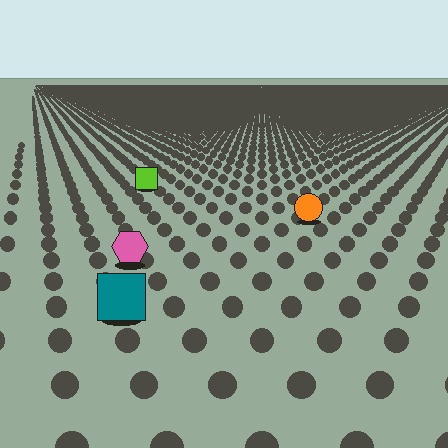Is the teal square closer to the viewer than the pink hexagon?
Yes. The teal square is closer — you can tell from the texture gradient: the ground texture is coarser near it.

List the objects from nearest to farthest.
From nearest to farthest: the teal square, the pink hexagon, the orange circle, the lime square.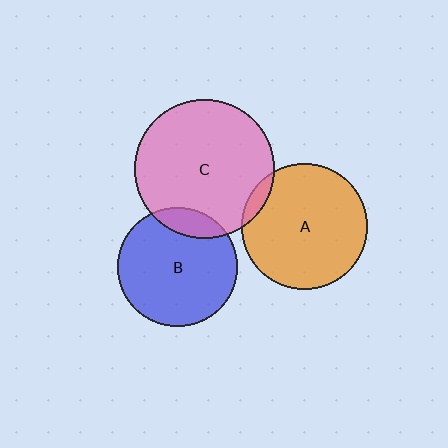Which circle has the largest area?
Circle C (pink).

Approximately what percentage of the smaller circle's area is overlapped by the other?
Approximately 5%.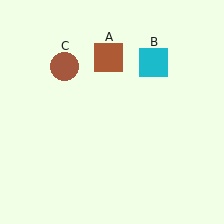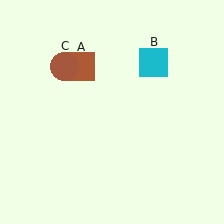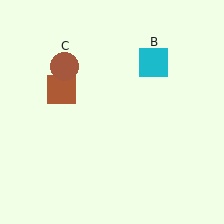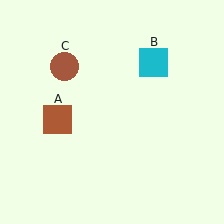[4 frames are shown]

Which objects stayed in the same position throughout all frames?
Cyan square (object B) and brown circle (object C) remained stationary.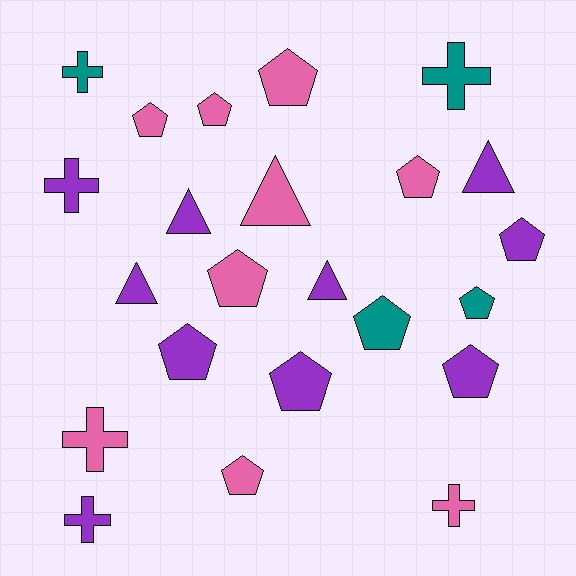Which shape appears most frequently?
Pentagon, with 12 objects.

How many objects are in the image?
There are 23 objects.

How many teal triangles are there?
There are no teal triangles.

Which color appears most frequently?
Purple, with 10 objects.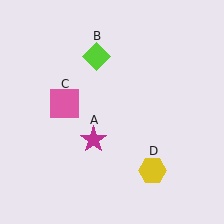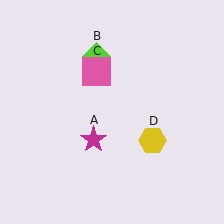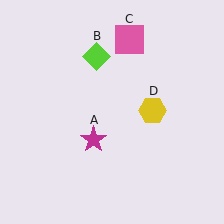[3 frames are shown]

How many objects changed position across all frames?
2 objects changed position: pink square (object C), yellow hexagon (object D).